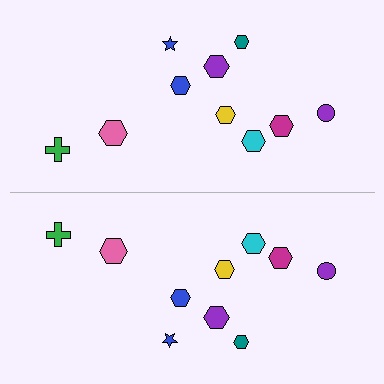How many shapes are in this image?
There are 20 shapes in this image.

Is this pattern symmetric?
Yes, this pattern has bilateral (reflection) symmetry.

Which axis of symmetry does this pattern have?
The pattern has a horizontal axis of symmetry running through the center of the image.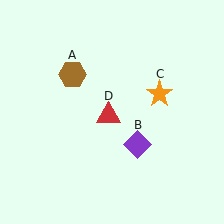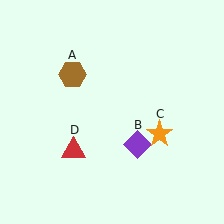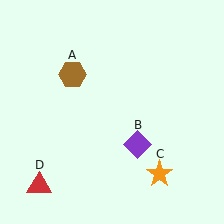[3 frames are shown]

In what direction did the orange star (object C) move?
The orange star (object C) moved down.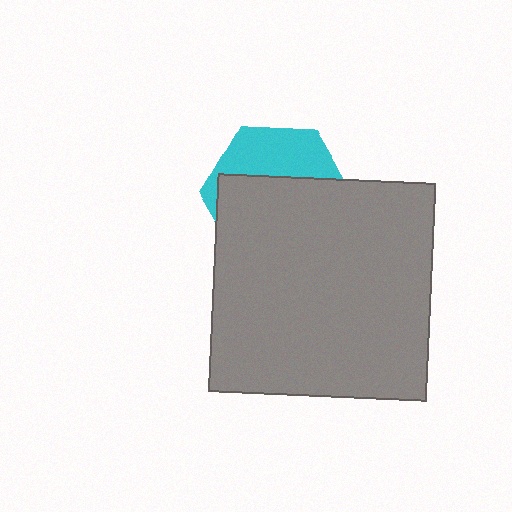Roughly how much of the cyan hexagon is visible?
A small part of it is visible (roughly 36%).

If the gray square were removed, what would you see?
You would see the complete cyan hexagon.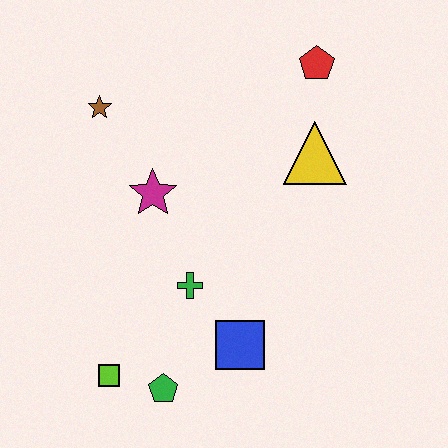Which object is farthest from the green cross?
The red pentagon is farthest from the green cross.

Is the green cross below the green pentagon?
No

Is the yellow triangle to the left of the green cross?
No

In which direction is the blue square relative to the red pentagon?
The blue square is below the red pentagon.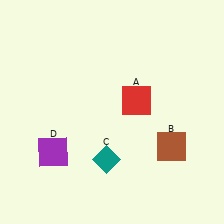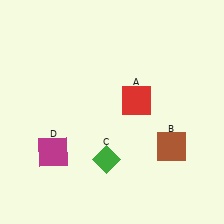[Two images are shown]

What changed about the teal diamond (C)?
In Image 1, C is teal. In Image 2, it changed to green.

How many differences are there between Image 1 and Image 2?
There are 2 differences between the two images.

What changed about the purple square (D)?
In Image 1, D is purple. In Image 2, it changed to magenta.